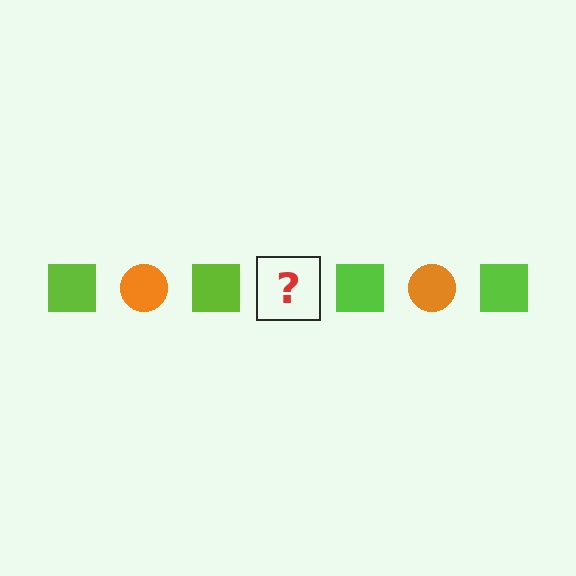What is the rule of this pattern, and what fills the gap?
The rule is that the pattern alternates between lime square and orange circle. The gap should be filled with an orange circle.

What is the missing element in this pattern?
The missing element is an orange circle.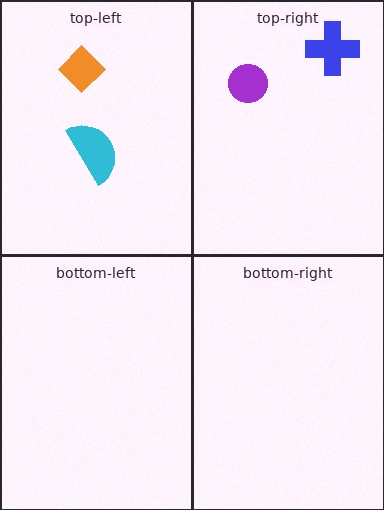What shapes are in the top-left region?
The cyan semicircle, the orange diamond.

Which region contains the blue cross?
The top-right region.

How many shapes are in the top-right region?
2.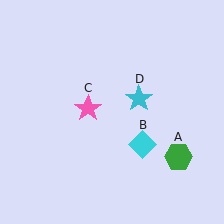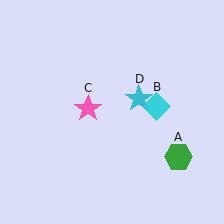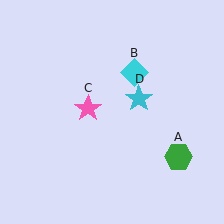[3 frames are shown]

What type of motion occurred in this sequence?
The cyan diamond (object B) rotated counterclockwise around the center of the scene.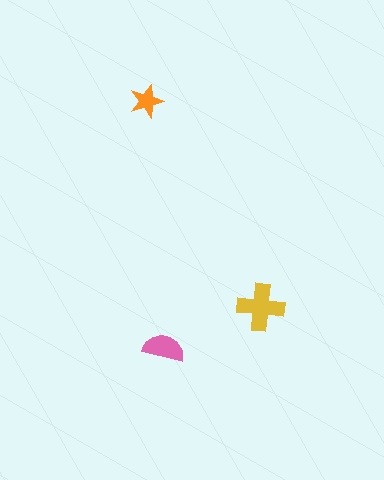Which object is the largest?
The yellow cross.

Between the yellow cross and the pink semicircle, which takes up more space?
The yellow cross.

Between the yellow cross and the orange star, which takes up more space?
The yellow cross.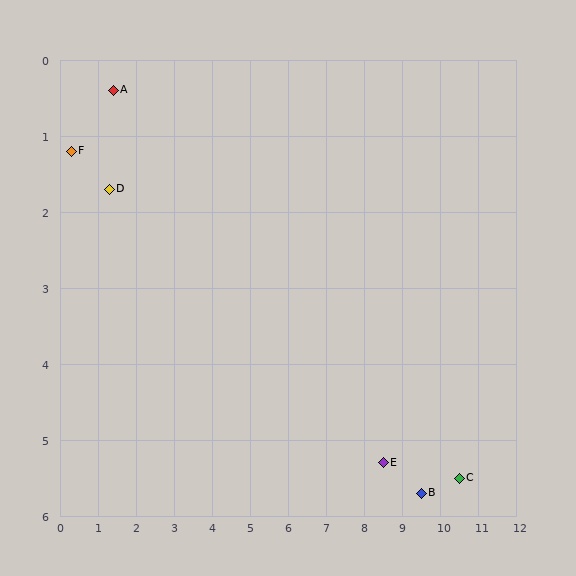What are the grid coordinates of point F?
Point F is at approximately (0.3, 1.2).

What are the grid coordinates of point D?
Point D is at approximately (1.3, 1.7).